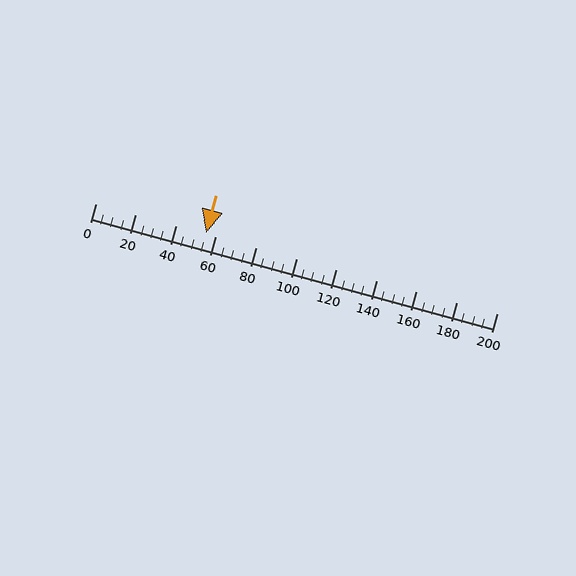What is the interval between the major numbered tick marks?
The major tick marks are spaced 20 units apart.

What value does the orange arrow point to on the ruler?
The orange arrow points to approximately 55.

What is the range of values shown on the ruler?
The ruler shows values from 0 to 200.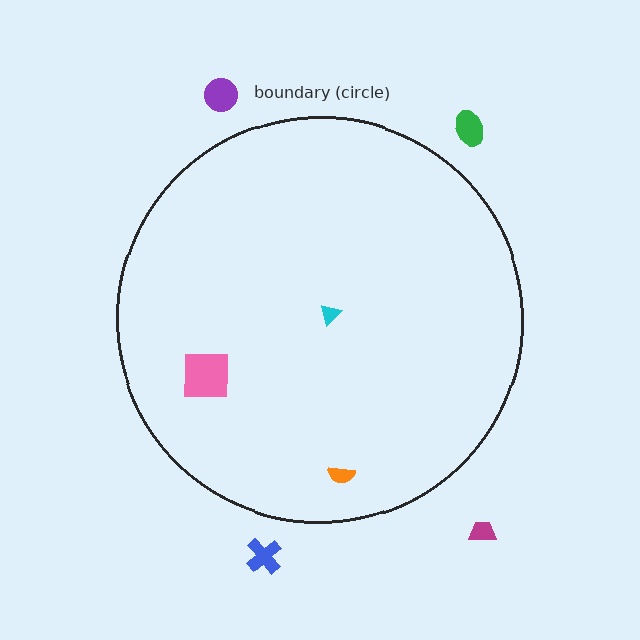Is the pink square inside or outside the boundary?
Inside.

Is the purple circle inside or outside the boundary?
Outside.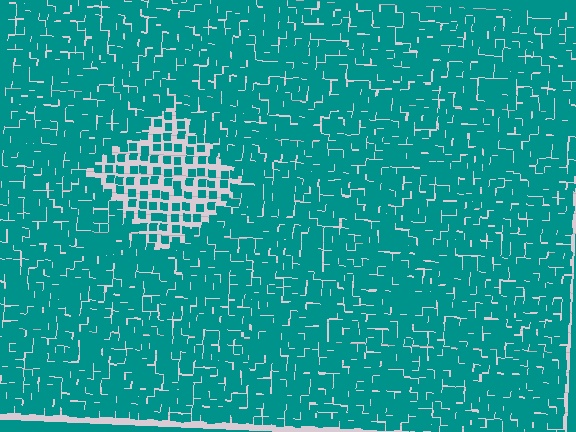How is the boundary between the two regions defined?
The boundary is defined by a change in element density (approximately 2.2x ratio). All elements are the same color, size, and shape.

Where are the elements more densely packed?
The elements are more densely packed outside the diamond boundary.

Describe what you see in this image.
The image contains small teal elements arranged at two different densities. A diamond-shaped region is visible where the elements are less densely packed than the surrounding area.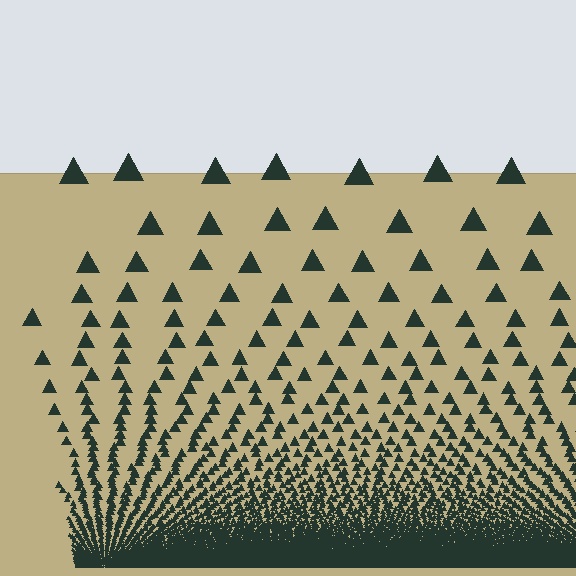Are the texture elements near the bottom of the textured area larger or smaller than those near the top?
Smaller. The gradient is inverted — elements near the bottom are smaller and denser.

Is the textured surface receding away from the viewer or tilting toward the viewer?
The surface appears to tilt toward the viewer. Texture elements get larger and sparser toward the top.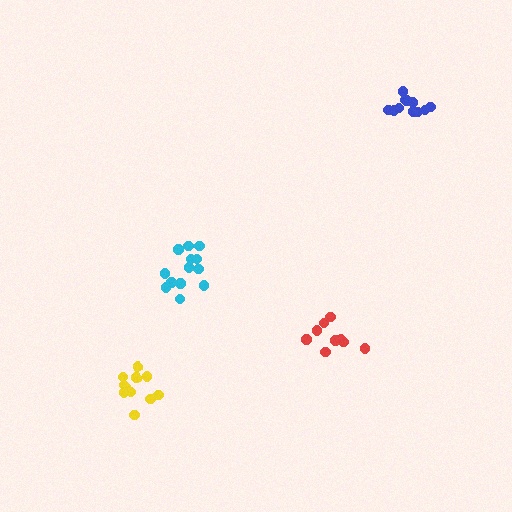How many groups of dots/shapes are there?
There are 4 groups.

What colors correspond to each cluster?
The clusters are colored: cyan, yellow, blue, red.